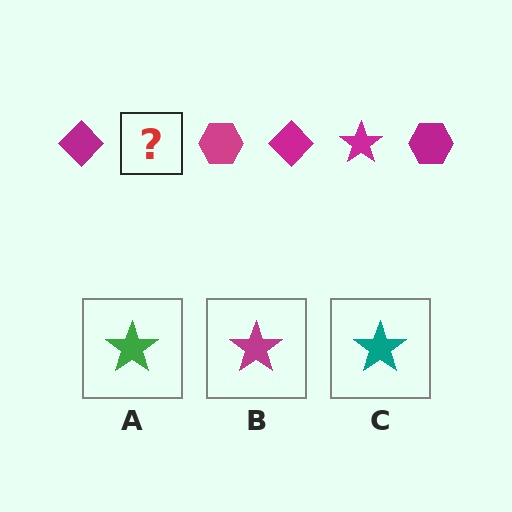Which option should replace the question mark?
Option B.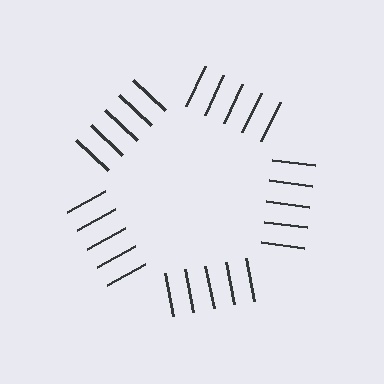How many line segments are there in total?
25 — 5 along each of the 5 edges.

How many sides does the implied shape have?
5 sides — the line-ends trace a pentagon.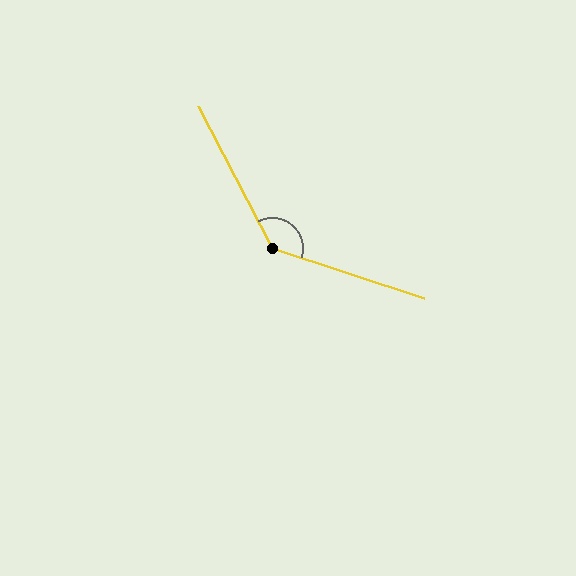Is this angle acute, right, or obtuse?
It is obtuse.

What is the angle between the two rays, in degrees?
Approximately 136 degrees.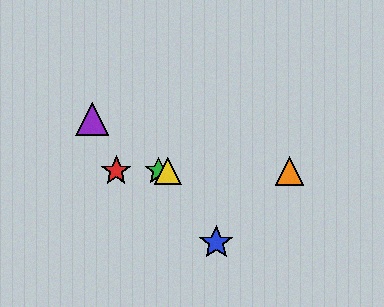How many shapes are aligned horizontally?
4 shapes (the red star, the green star, the yellow triangle, the orange triangle) are aligned horizontally.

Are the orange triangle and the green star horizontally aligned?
Yes, both are at y≈171.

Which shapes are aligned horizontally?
The red star, the green star, the yellow triangle, the orange triangle are aligned horizontally.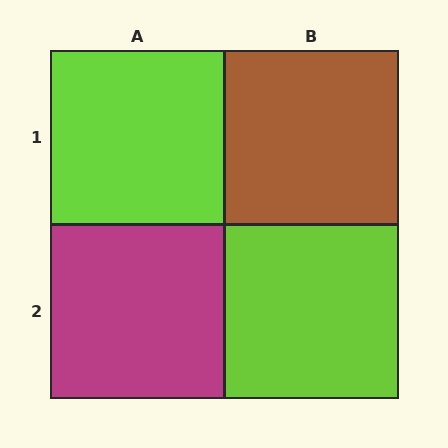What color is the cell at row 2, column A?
Magenta.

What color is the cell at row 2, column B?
Lime.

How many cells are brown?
1 cell is brown.